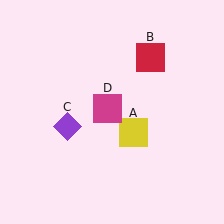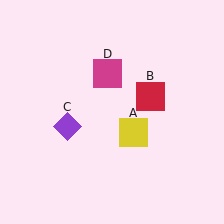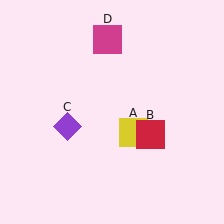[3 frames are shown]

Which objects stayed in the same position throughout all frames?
Yellow square (object A) and purple diamond (object C) remained stationary.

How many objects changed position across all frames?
2 objects changed position: red square (object B), magenta square (object D).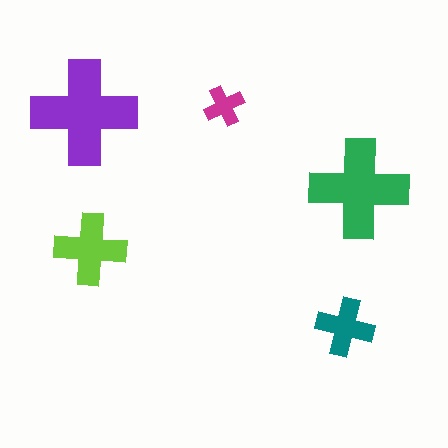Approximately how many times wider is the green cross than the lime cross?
About 1.5 times wider.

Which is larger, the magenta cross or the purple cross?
The purple one.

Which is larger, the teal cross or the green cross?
The green one.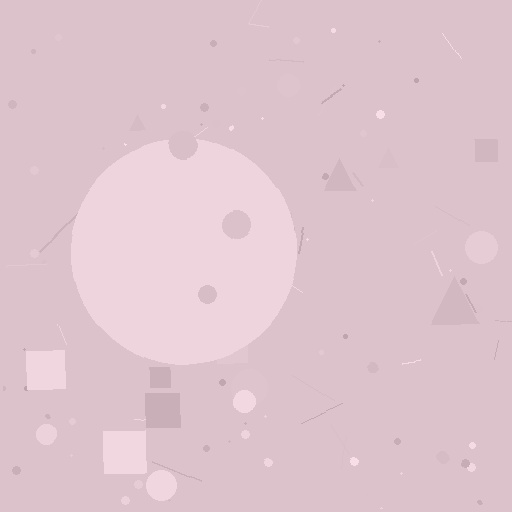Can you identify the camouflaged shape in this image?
The camouflaged shape is a circle.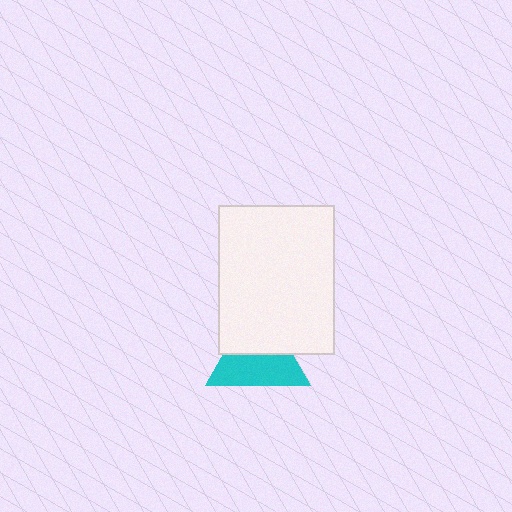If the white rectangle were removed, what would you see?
You would see the complete cyan triangle.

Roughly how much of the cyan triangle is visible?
About half of it is visible (roughly 55%).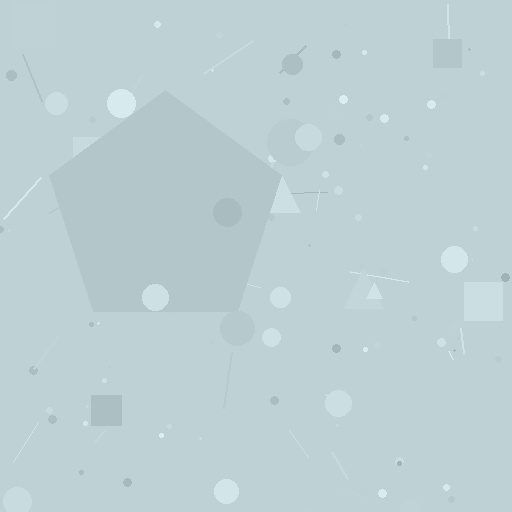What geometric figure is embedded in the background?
A pentagon is embedded in the background.